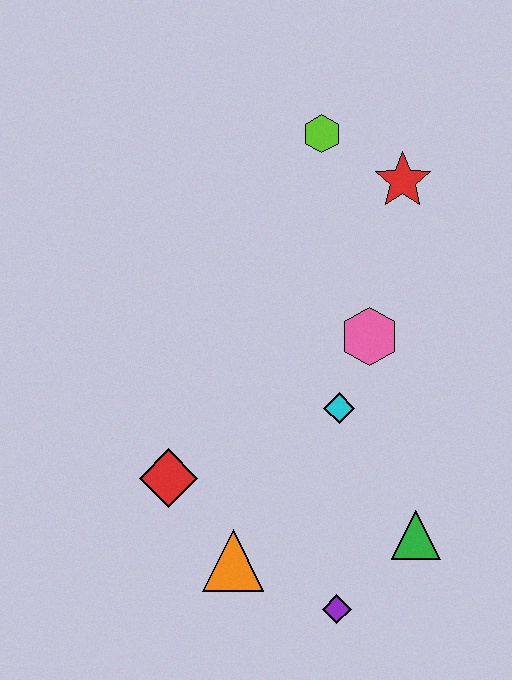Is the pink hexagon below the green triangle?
No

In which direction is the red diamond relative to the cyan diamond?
The red diamond is to the left of the cyan diamond.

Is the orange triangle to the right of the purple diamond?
No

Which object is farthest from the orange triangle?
The lime hexagon is farthest from the orange triangle.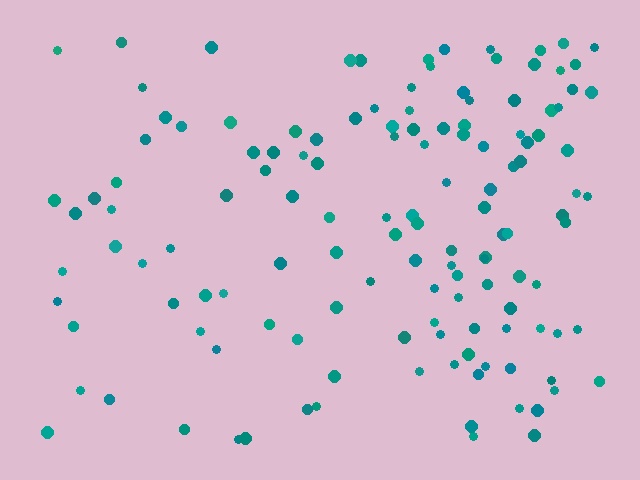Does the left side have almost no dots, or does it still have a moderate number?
Still a moderate number, just noticeably fewer than the right.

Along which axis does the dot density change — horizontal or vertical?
Horizontal.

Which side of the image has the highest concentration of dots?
The right.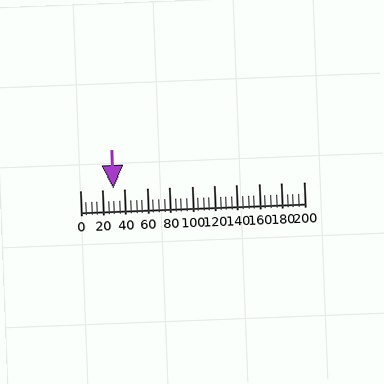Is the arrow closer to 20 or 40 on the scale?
The arrow is closer to 20.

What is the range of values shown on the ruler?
The ruler shows values from 0 to 200.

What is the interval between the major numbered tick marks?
The major tick marks are spaced 20 units apart.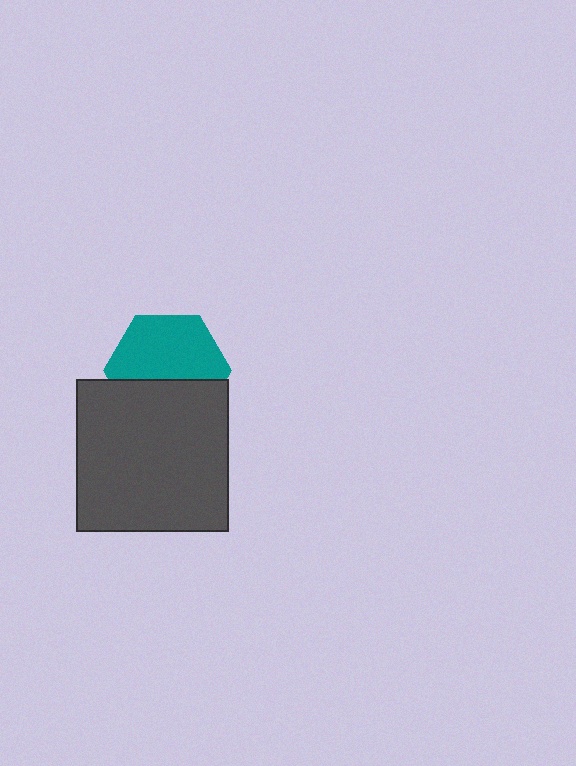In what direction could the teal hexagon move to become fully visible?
The teal hexagon could move up. That would shift it out from behind the dark gray square entirely.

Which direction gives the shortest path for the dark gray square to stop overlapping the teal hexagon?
Moving down gives the shortest separation.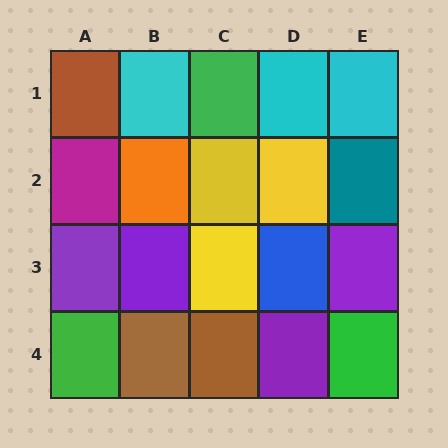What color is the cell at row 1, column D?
Cyan.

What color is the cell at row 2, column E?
Teal.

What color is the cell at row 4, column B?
Brown.